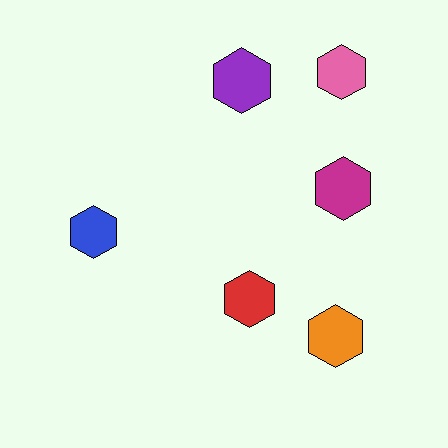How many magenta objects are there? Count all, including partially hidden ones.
There is 1 magenta object.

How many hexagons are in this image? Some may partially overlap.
There are 6 hexagons.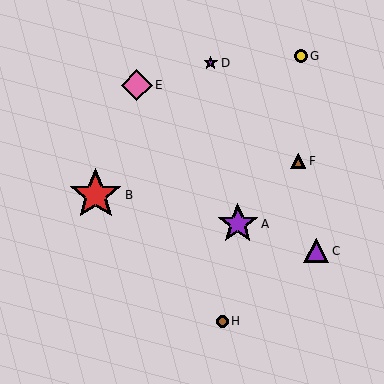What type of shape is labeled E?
Shape E is a pink diamond.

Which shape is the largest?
The red star (labeled B) is the largest.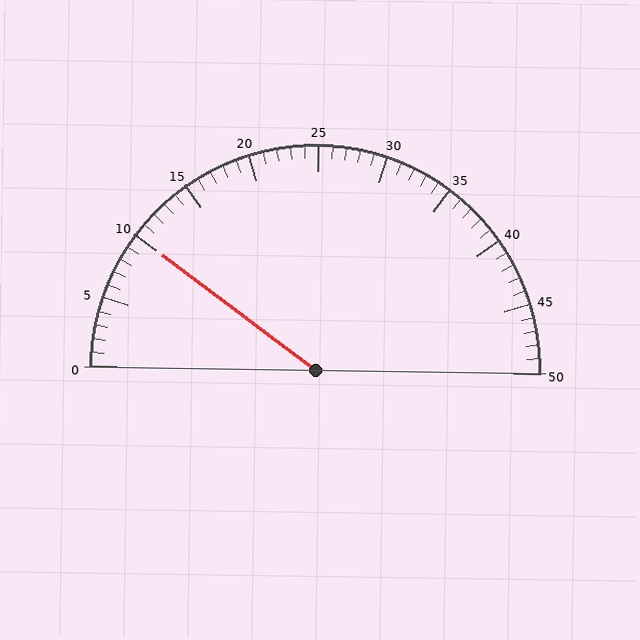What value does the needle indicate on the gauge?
The needle indicates approximately 10.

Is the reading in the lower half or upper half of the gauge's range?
The reading is in the lower half of the range (0 to 50).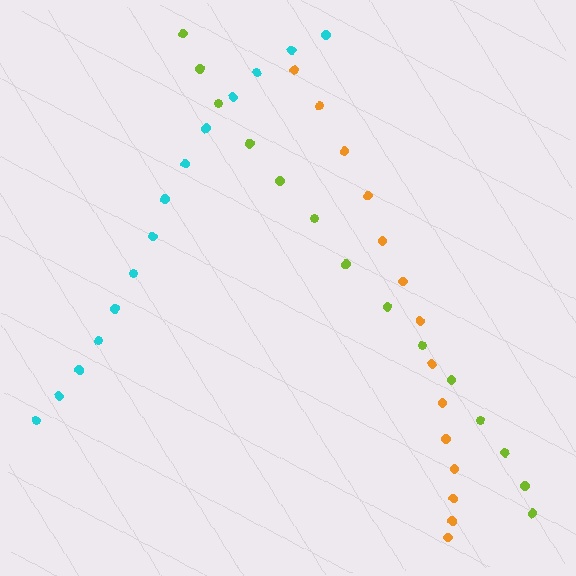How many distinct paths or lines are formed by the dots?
There are 3 distinct paths.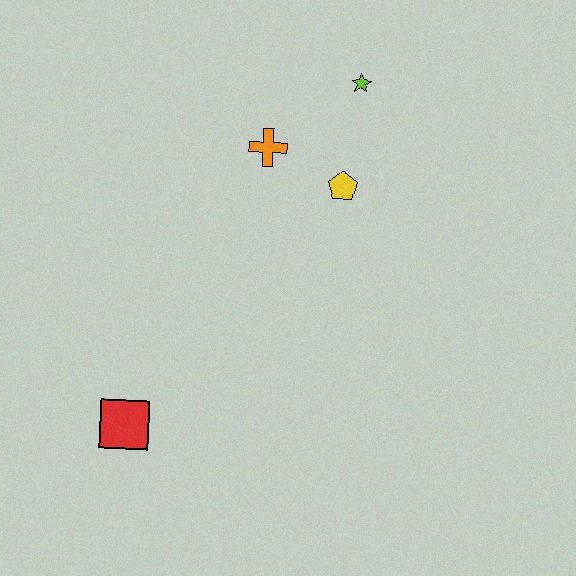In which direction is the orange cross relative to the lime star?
The orange cross is to the left of the lime star.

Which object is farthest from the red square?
The lime star is farthest from the red square.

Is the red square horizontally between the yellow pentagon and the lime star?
No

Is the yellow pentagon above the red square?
Yes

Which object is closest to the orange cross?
The yellow pentagon is closest to the orange cross.